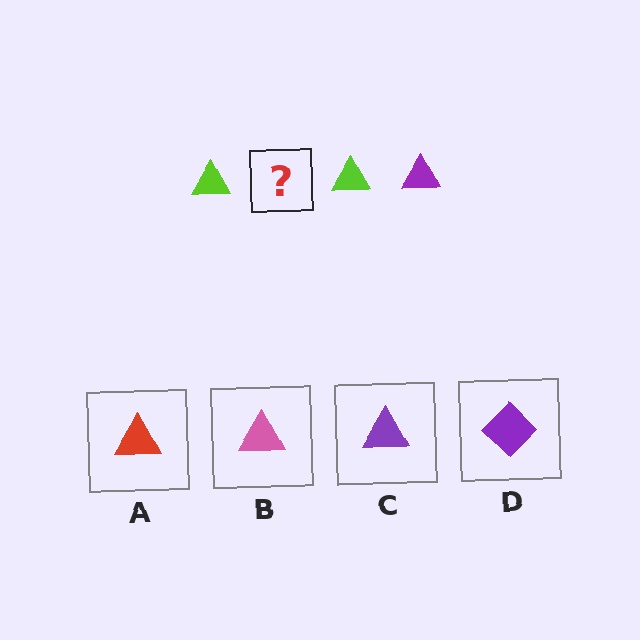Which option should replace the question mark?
Option C.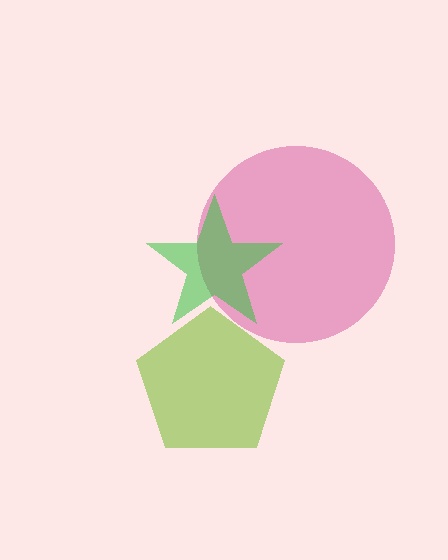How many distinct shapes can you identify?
There are 3 distinct shapes: a pink circle, a green star, a lime pentagon.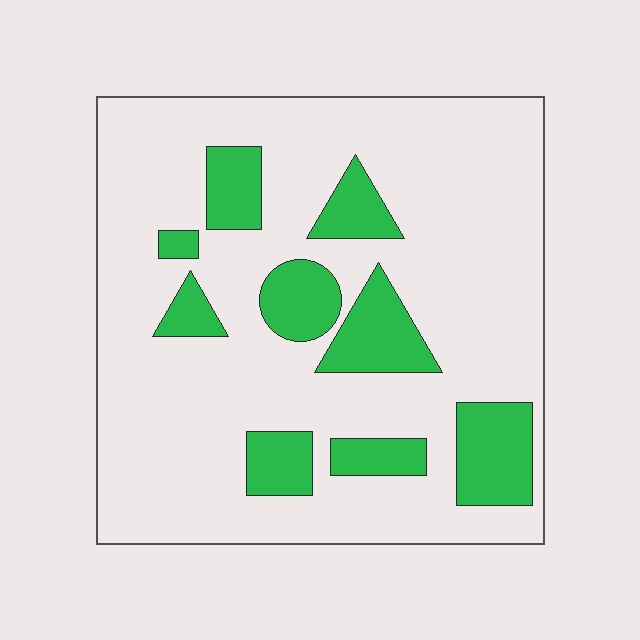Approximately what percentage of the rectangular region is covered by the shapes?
Approximately 20%.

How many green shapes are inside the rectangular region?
9.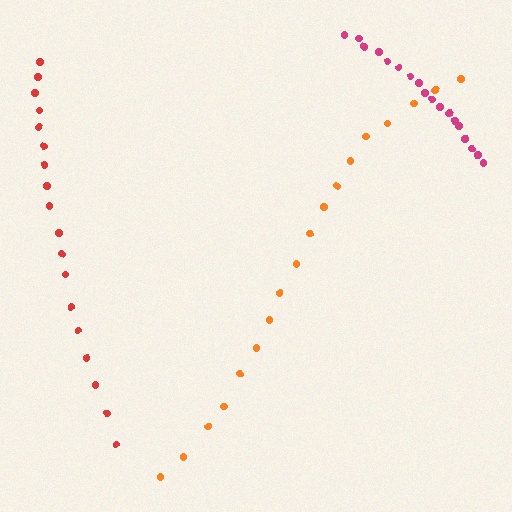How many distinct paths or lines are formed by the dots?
There are 3 distinct paths.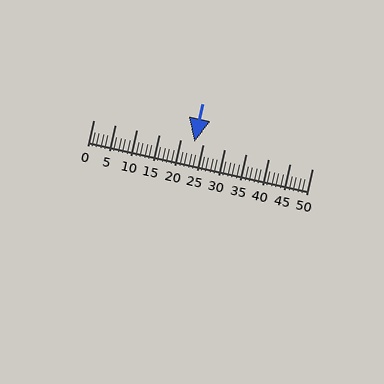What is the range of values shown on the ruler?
The ruler shows values from 0 to 50.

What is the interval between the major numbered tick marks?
The major tick marks are spaced 5 units apart.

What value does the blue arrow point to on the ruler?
The blue arrow points to approximately 23.